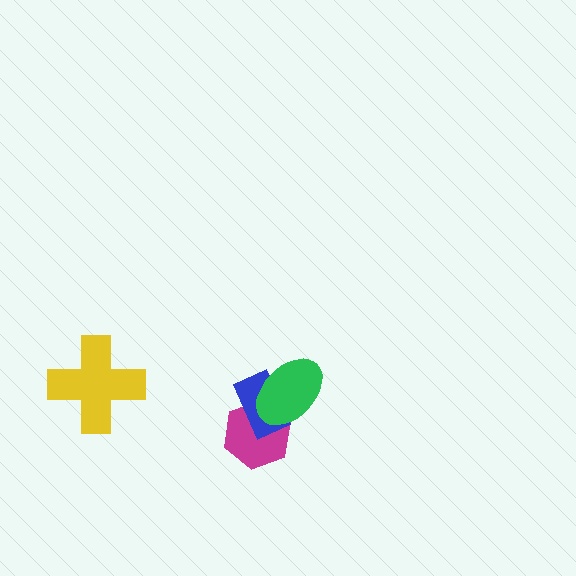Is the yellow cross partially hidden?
No, no other shape covers it.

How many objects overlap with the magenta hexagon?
2 objects overlap with the magenta hexagon.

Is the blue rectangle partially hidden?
Yes, it is partially covered by another shape.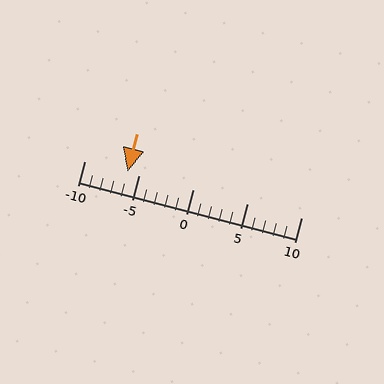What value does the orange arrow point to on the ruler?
The orange arrow points to approximately -6.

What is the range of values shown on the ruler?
The ruler shows values from -10 to 10.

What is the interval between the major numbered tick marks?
The major tick marks are spaced 5 units apart.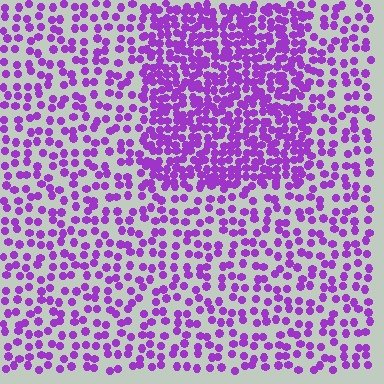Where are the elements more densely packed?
The elements are more densely packed inside the rectangle boundary.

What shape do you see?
I see a rectangle.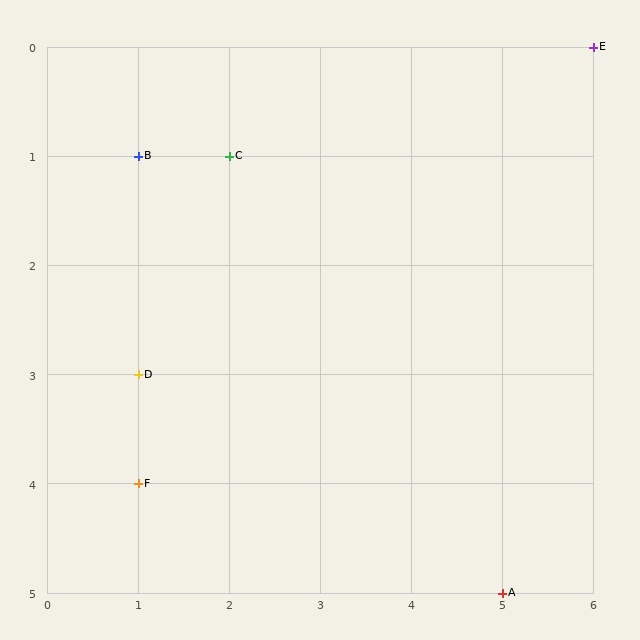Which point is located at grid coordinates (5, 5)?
Point A is at (5, 5).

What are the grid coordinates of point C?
Point C is at grid coordinates (2, 1).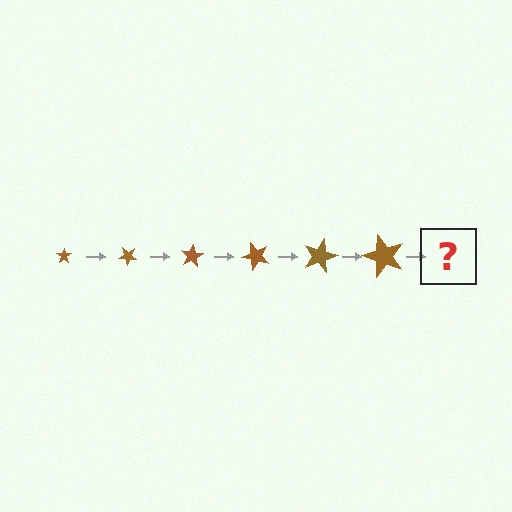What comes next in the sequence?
The next element should be a star, larger than the previous one and rotated 240 degrees from the start.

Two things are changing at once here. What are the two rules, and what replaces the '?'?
The two rules are that the star grows larger each step and it rotates 40 degrees each step. The '?' should be a star, larger than the previous one and rotated 240 degrees from the start.